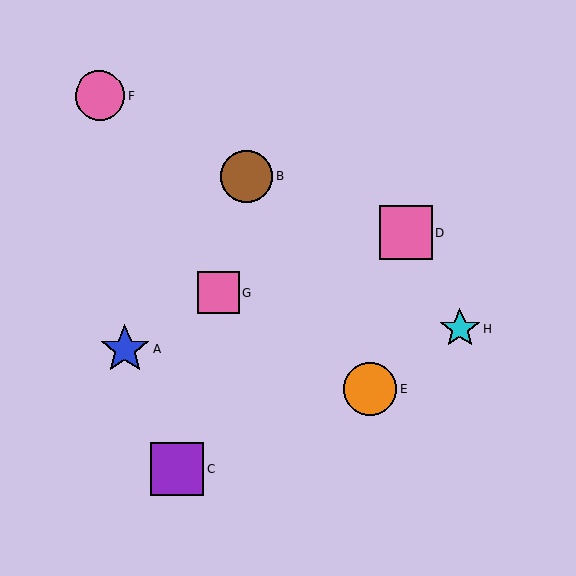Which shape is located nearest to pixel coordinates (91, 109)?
The pink circle (labeled F) at (99, 96) is nearest to that location.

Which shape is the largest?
The pink square (labeled D) is the largest.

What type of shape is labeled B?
Shape B is a brown circle.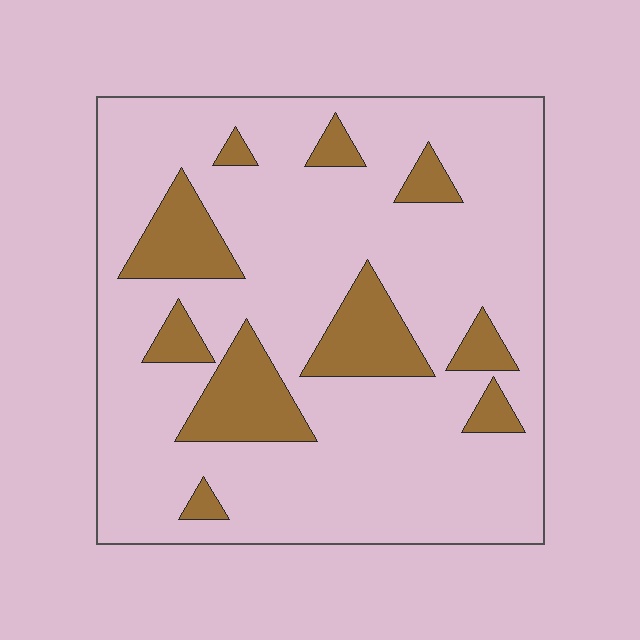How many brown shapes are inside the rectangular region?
10.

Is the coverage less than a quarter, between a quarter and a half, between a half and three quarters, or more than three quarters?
Less than a quarter.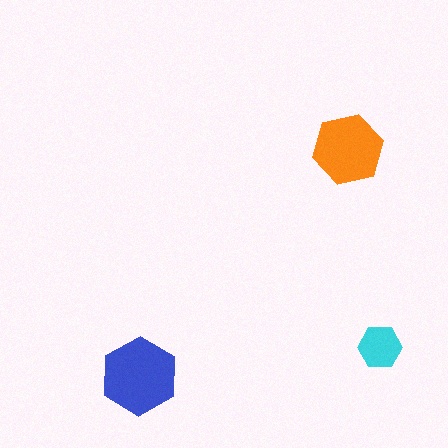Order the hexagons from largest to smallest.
the blue one, the orange one, the cyan one.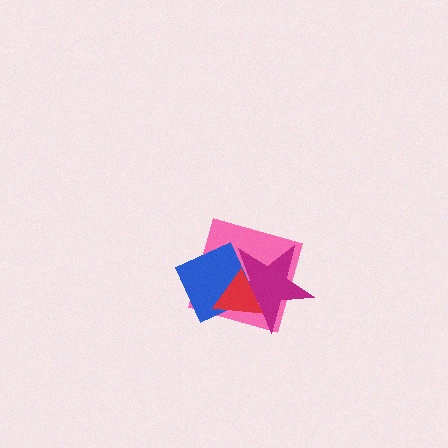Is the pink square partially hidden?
Yes, it is partially covered by another shape.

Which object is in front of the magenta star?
The red triangle is in front of the magenta star.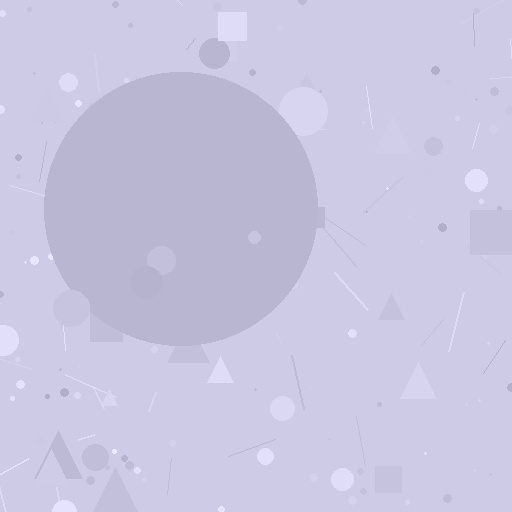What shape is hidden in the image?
A circle is hidden in the image.